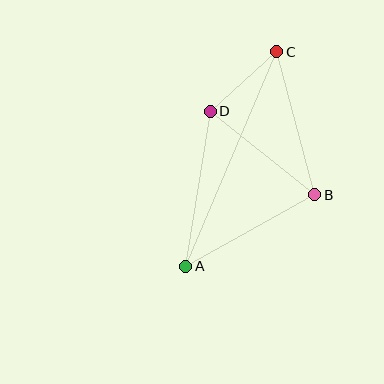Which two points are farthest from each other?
Points A and C are farthest from each other.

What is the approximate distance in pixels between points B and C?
The distance between B and C is approximately 148 pixels.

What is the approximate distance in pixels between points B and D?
The distance between B and D is approximately 134 pixels.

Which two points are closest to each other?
Points C and D are closest to each other.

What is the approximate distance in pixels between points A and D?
The distance between A and D is approximately 157 pixels.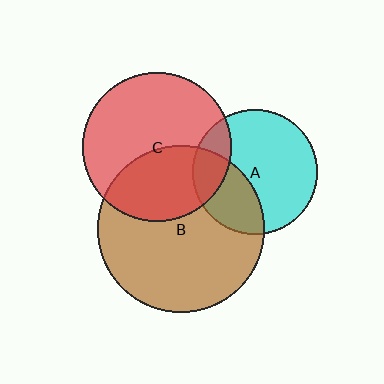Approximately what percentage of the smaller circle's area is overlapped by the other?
Approximately 20%.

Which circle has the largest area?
Circle B (brown).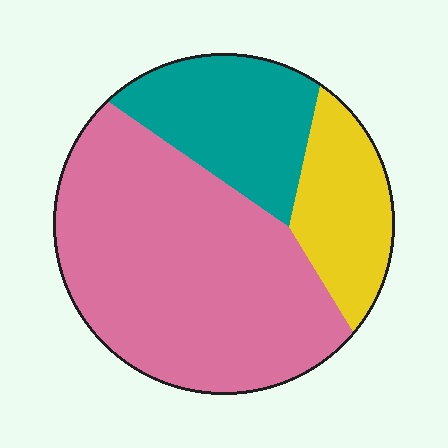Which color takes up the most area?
Pink, at roughly 60%.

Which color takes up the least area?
Yellow, at roughly 20%.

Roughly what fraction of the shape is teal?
Teal takes up about one quarter (1/4) of the shape.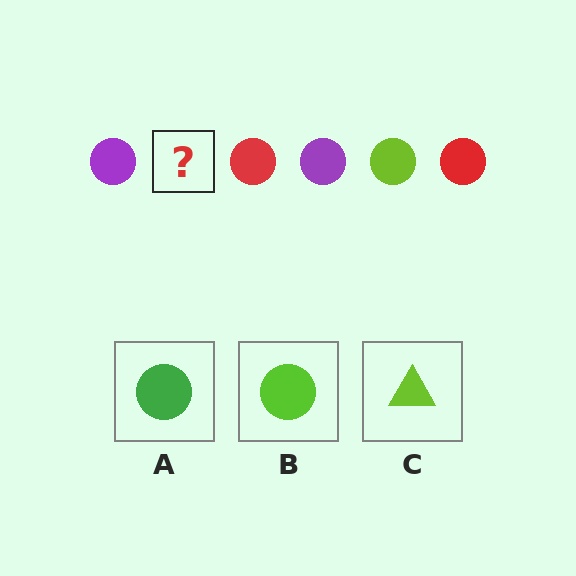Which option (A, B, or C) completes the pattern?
B.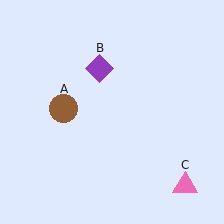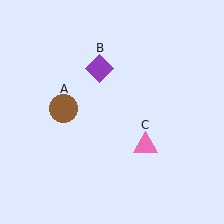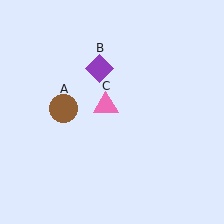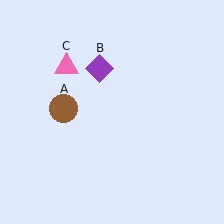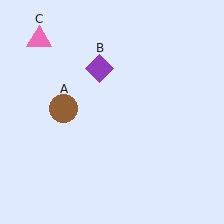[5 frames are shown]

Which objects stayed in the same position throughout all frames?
Brown circle (object A) and purple diamond (object B) remained stationary.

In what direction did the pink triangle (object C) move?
The pink triangle (object C) moved up and to the left.